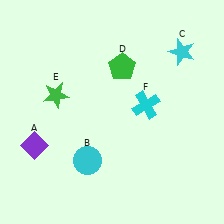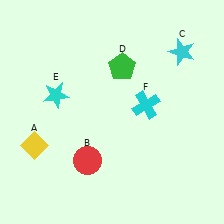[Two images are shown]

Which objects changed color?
A changed from purple to yellow. B changed from cyan to red. E changed from green to cyan.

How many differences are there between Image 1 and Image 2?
There are 3 differences between the two images.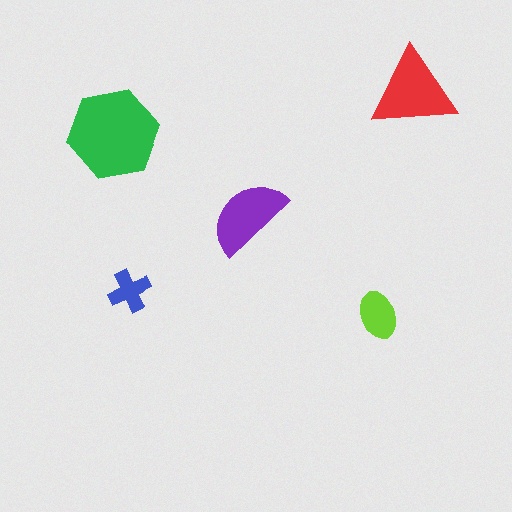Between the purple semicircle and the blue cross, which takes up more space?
The purple semicircle.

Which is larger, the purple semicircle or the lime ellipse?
The purple semicircle.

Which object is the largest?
The green hexagon.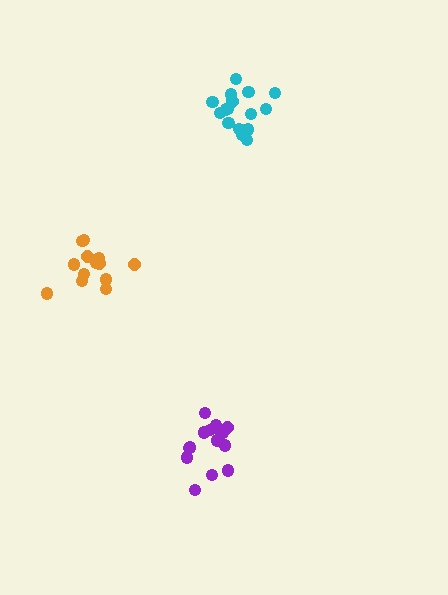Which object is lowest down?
The purple cluster is bottommost.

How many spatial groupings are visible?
There are 3 spatial groupings.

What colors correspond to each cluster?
The clusters are colored: cyan, orange, purple.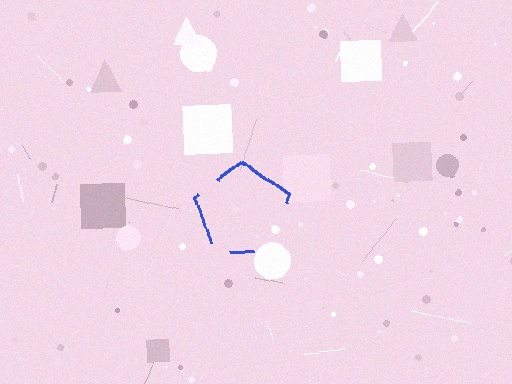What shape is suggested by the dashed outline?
The dashed outline suggests a pentagon.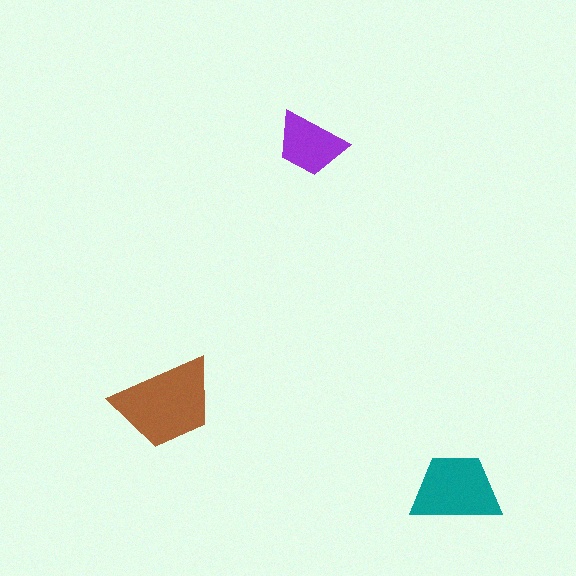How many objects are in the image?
There are 3 objects in the image.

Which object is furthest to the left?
The brown trapezoid is leftmost.